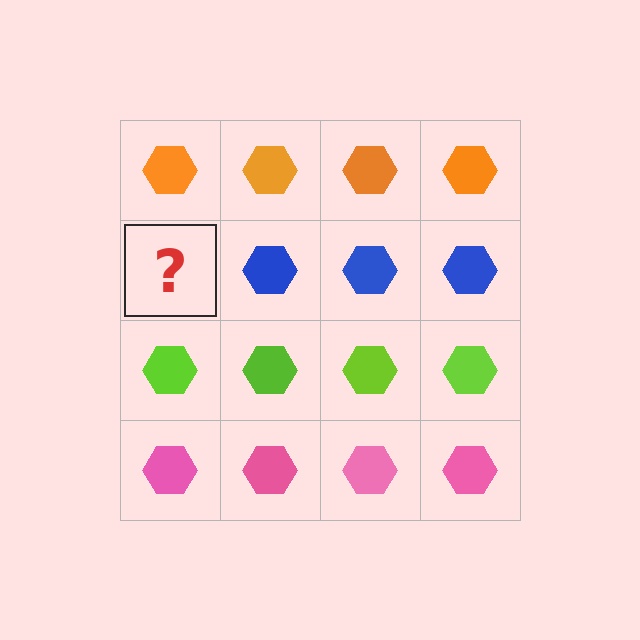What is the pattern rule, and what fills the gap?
The rule is that each row has a consistent color. The gap should be filled with a blue hexagon.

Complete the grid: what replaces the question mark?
The question mark should be replaced with a blue hexagon.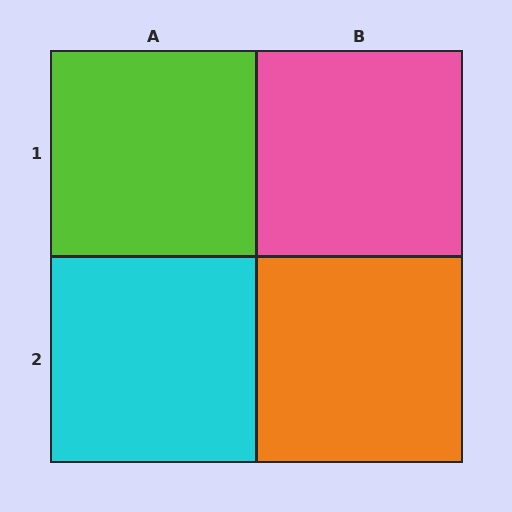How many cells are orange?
1 cell is orange.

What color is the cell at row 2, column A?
Cyan.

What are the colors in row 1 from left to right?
Lime, pink.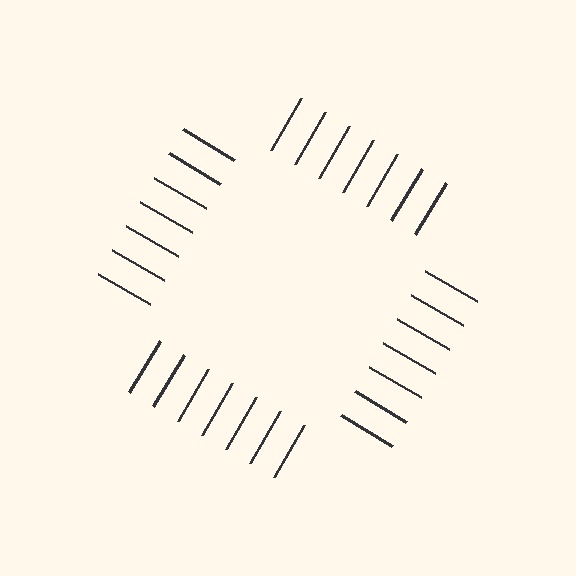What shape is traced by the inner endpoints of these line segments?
An illusory square — the line segments terminate on its edges but no continuous stroke is drawn.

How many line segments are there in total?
28 — 7 along each of the 4 edges.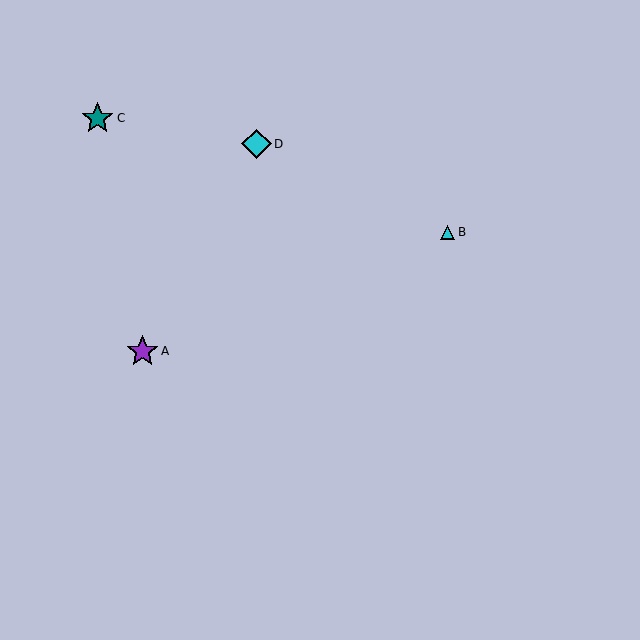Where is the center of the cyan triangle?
The center of the cyan triangle is at (448, 232).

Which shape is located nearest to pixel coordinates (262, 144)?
The cyan diamond (labeled D) at (257, 144) is nearest to that location.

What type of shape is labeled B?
Shape B is a cyan triangle.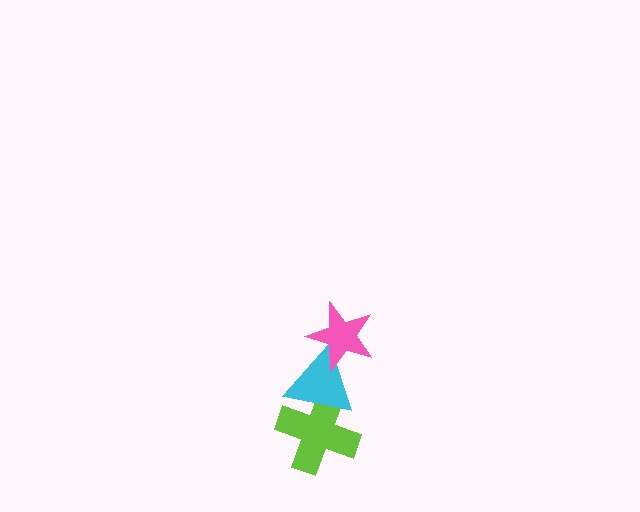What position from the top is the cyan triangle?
The cyan triangle is 2nd from the top.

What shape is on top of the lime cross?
The cyan triangle is on top of the lime cross.